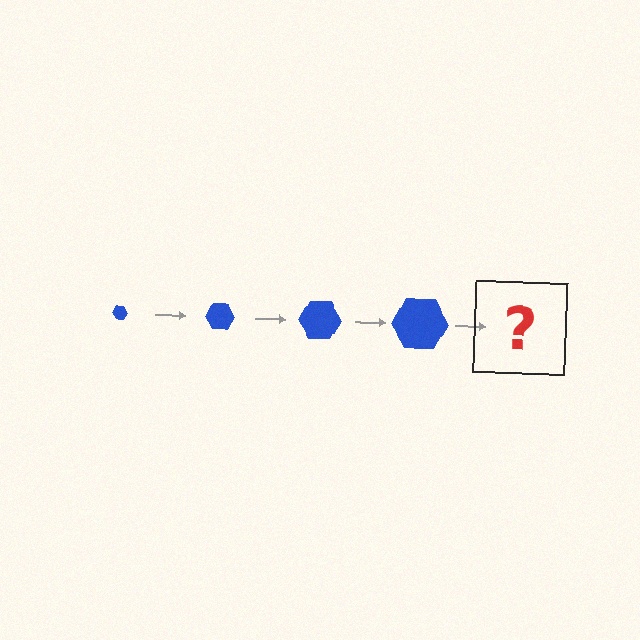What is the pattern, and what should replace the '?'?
The pattern is that the hexagon gets progressively larger each step. The '?' should be a blue hexagon, larger than the previous one.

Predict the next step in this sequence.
The next step is a blue hexagon, larger than the previous one.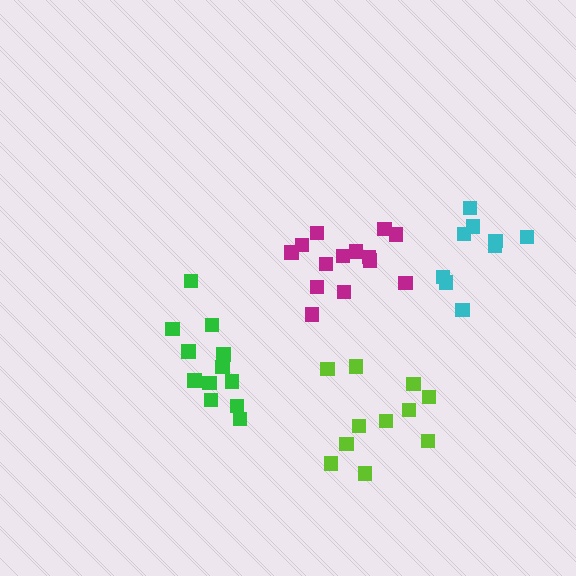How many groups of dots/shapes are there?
There are 4 groups.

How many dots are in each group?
Group 1: 11 dots, Group 2: 14 dots, Group 3: 9 dots, Group 4: 12 dots (46 total).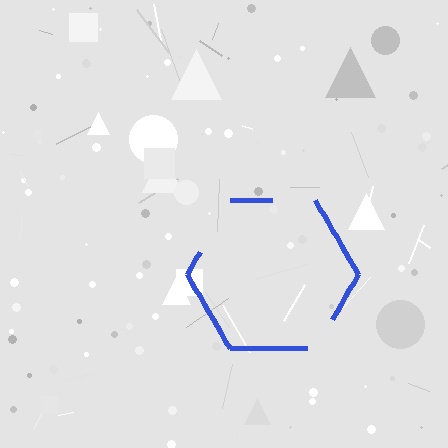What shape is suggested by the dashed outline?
The dashed outline suggests a hexagon.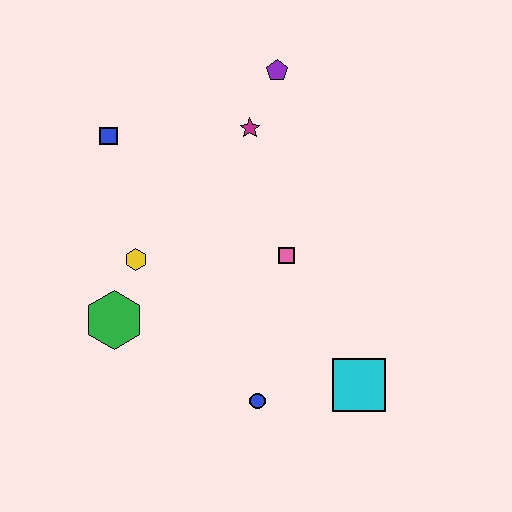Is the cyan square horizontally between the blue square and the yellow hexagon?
No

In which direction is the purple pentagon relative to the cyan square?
The purple pentagon is above the cyan square.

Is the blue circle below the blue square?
Yes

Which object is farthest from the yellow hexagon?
The cyan square is farthest from the yellow hexagon.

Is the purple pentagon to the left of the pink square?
Yes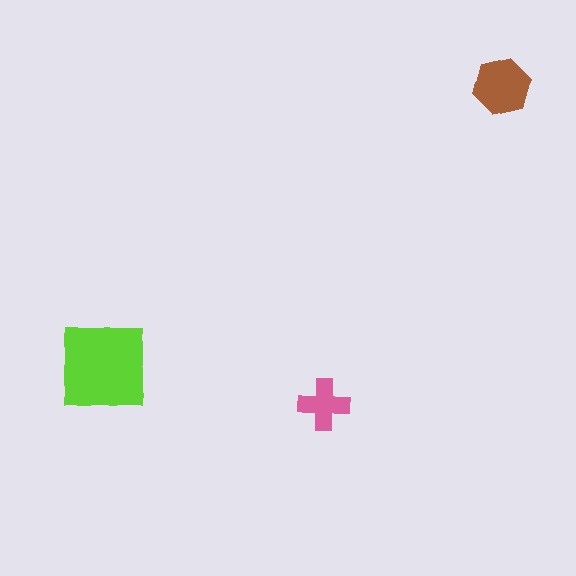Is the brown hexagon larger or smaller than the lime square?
Smaller.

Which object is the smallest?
The pink cross.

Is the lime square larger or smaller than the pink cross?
Larger.